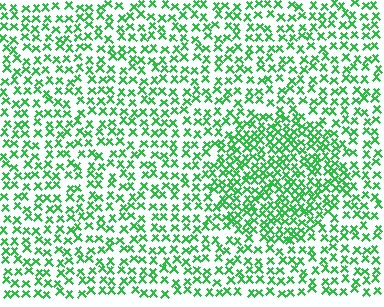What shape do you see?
I see a circle.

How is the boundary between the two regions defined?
The boundary is defined by a change in element density (approximately 1.7x ratio). All elements are the same color, size, and shape.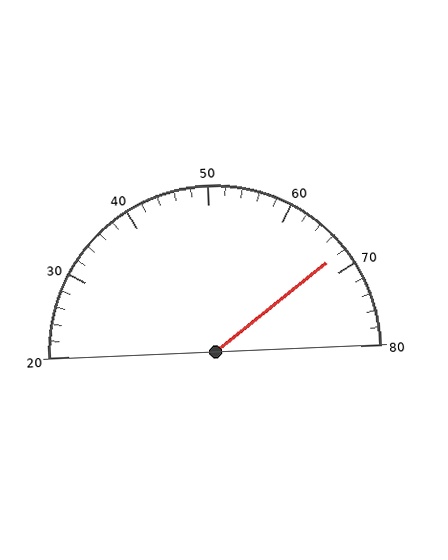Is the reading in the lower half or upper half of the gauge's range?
The reading is in the upper half of the range (20 to 80).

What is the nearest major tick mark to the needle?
The nearest major tick mark is 70.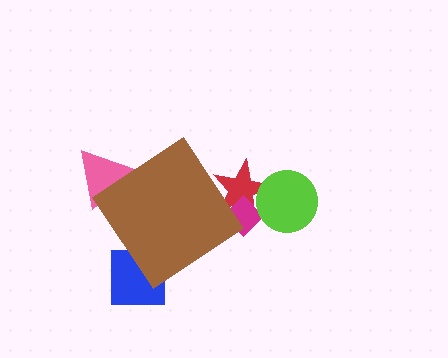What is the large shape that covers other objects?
A brown diamond.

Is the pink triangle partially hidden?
Yes, the pink triangle is partially hidden behind the brown diamond.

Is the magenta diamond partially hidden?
Yes, the magenta diamond is partially hidden behind the brown diamond.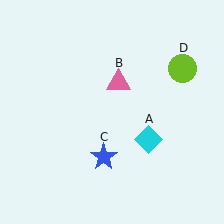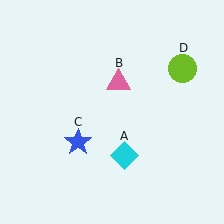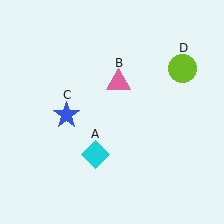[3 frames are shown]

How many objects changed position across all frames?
2 objects changed position: cyan diamond (object A), blue star (object C).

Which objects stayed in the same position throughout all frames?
Pink triangle (object B) and lime circle (object D) remained stationary.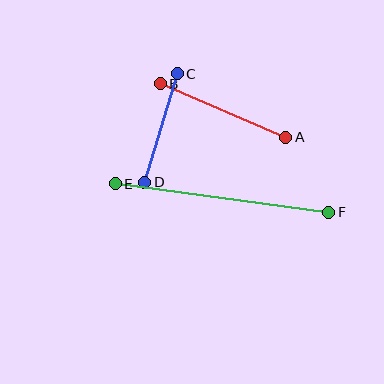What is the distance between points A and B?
The distance is approximately 137 pixels.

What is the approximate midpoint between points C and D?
The midpoint is at approximately (161, 128) pixels.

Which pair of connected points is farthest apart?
Points E and F are farthest apart.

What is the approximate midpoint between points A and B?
The midpoint is at approximately (223, 110) pixels.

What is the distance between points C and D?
The distance is approximately 114 pixels.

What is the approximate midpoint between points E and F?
The midpoint is at approximately (222, 198) pixels.